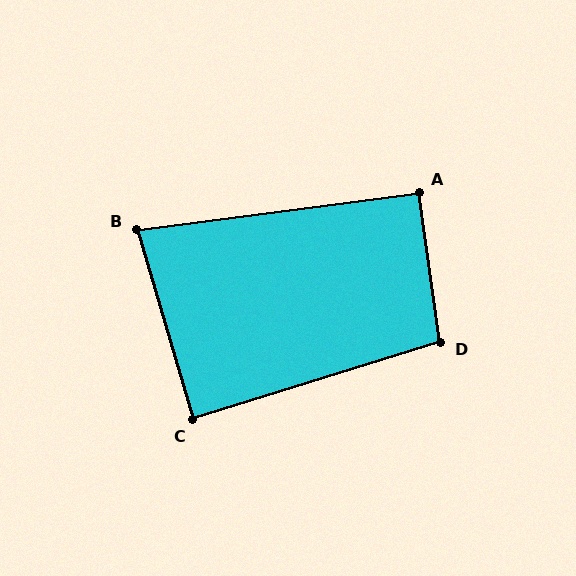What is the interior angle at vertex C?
Approximately 89 degrees (approximately right).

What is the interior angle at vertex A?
Approximately 91 degrees (approximately right).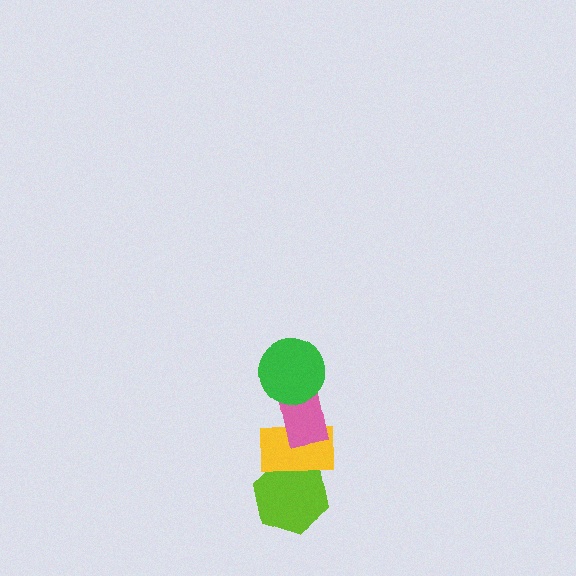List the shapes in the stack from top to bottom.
From top to bottom: the green circle, the pink rectangle, the yellow rectangle, the lime hexagon.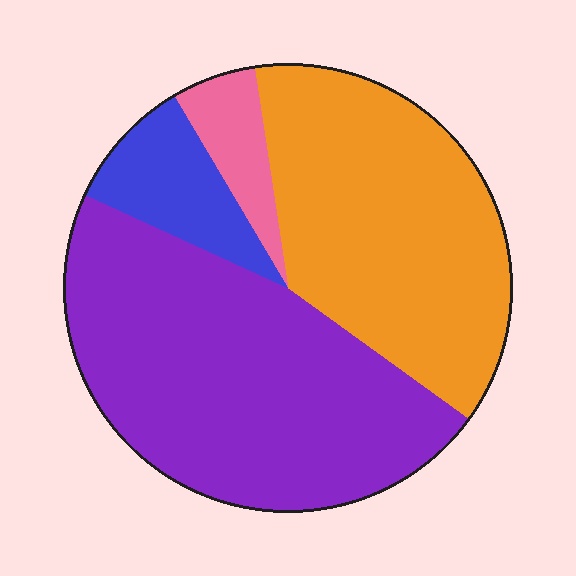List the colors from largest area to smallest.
From largest to smallest: purple, orange, blue, pink.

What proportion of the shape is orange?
Orange takes up about three eighths (3/8) of the shape.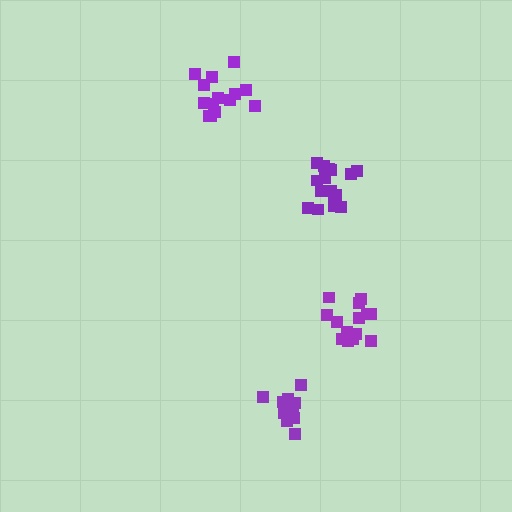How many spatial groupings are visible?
There are 4 spatial groupings.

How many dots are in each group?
Group 1: 16 dots, Group 2: 11 dots, Group 3: 14 dots, Group 4: 14 dots (55 total).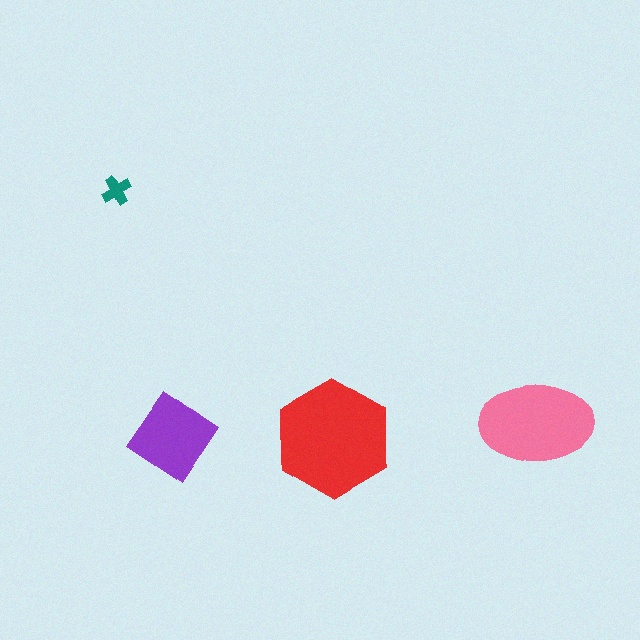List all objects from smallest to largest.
The teal cross, the purple diamond, the pink ellipse, the red hexagon.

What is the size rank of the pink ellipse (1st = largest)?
2nd.